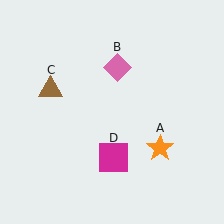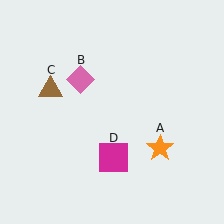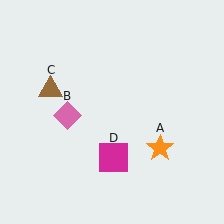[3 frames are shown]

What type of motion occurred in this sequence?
The pink diamond (object B) rotated counterclockwise around the center of the scene.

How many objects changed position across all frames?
1 object changed position: pink diamond (object B).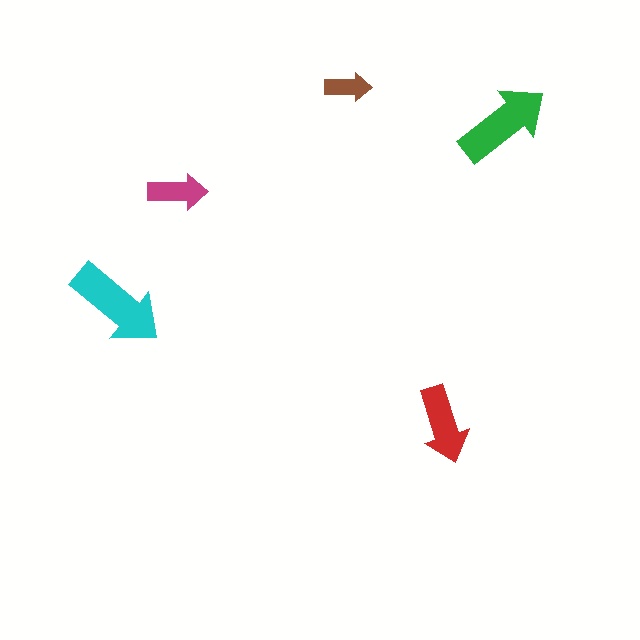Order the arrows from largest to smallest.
the cyan one, the green one, the red one, the magenta one, the brown one.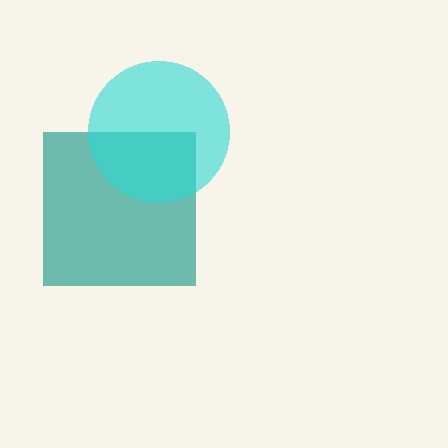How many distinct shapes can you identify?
There are 2 distinct shapes: a teal square, a cyan circle.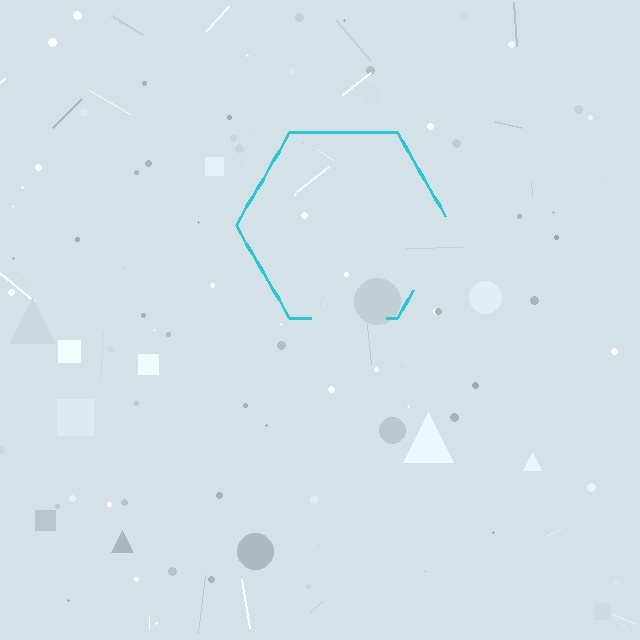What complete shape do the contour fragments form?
The contour fragments form a hexagon.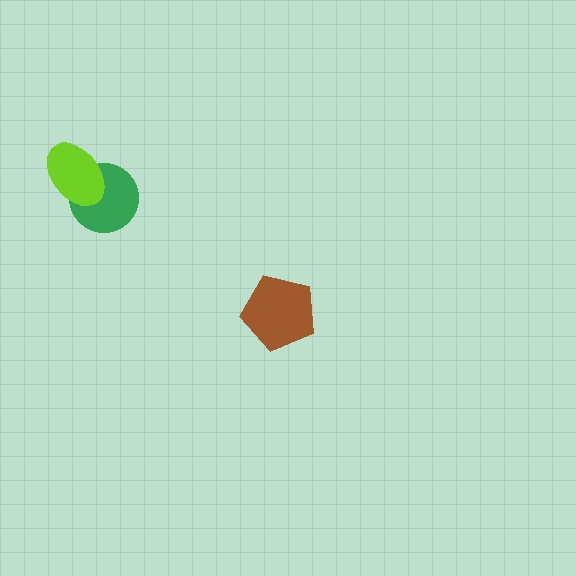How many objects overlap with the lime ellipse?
1 object overlaps with the lime ellipse.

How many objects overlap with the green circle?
1 object overlaps with the green circle.